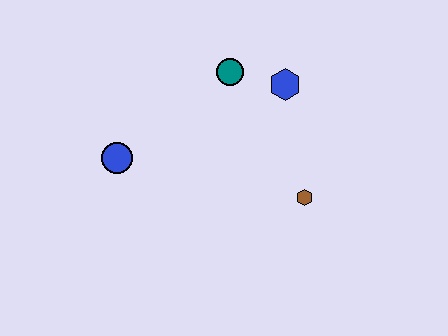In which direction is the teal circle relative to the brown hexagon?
The teal circle is above the brown hexagon.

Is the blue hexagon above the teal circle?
No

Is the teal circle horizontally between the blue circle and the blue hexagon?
Yes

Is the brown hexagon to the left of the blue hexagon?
No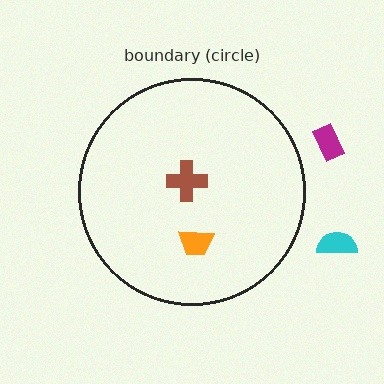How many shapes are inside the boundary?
2 inside, 2 outside.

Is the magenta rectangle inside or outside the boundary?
Outside.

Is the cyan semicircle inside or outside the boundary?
Outside.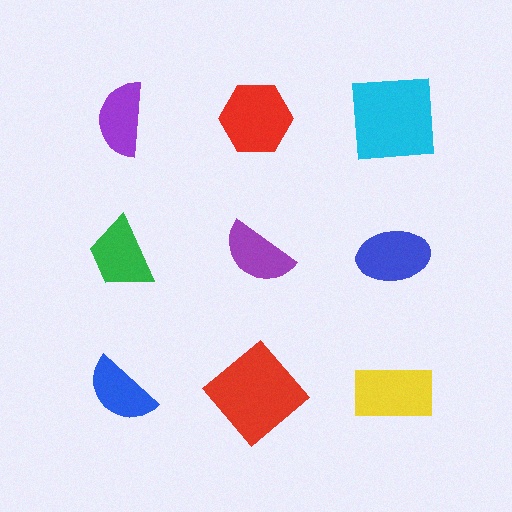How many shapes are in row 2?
3 shapes.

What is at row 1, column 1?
A purple semicircle.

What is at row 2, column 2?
A purple semicircle.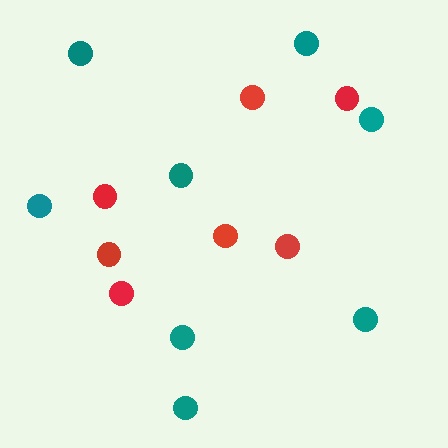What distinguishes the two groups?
There are 2 groups: one group of teal circles (8) and one group of red circles (7).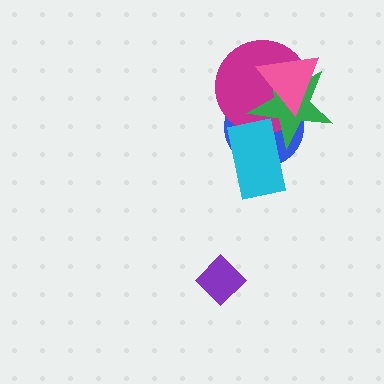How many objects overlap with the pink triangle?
3 objects overlap with the pink triangle.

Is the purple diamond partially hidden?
No, no other shape covers it.